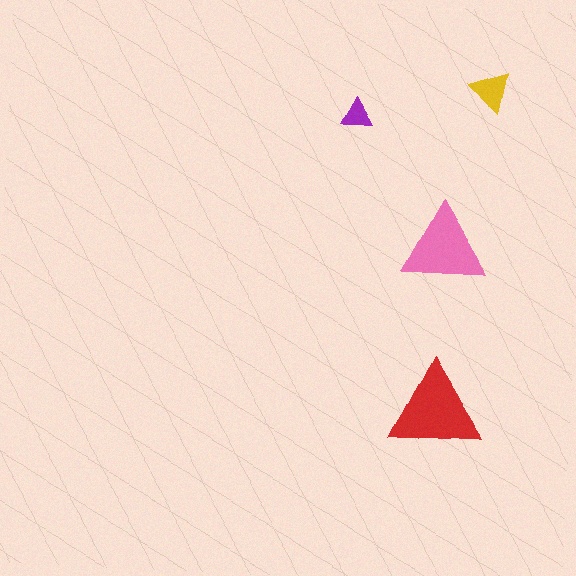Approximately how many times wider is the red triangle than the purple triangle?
About 3 times wider.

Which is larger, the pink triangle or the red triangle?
The red one.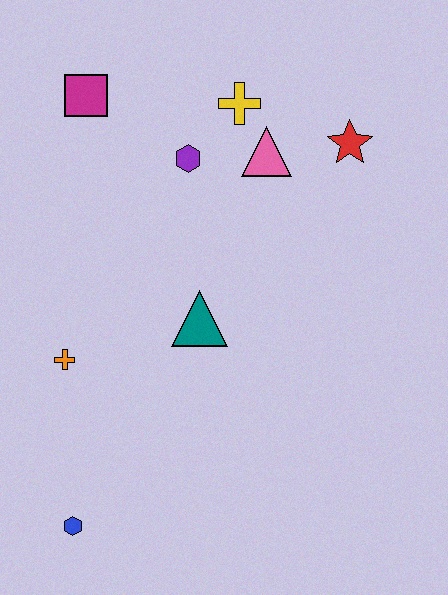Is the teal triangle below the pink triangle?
Yes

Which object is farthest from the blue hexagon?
The red star is farthest from the blue hexagon.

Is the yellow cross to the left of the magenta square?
No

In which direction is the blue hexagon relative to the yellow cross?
The blue hexagon is below the yellow cross.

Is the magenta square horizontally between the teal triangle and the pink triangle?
No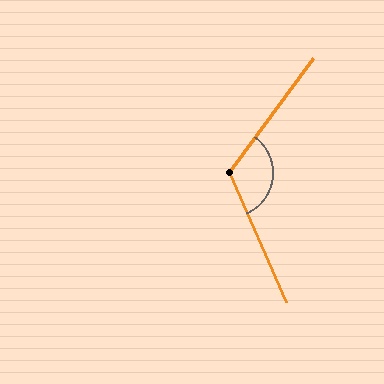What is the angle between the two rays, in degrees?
Approximately 120 degrees.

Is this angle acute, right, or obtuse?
It is obtuse.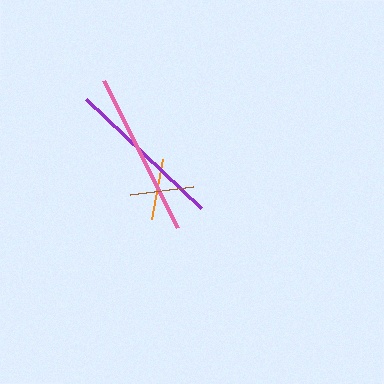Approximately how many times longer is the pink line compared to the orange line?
The pink line is approximately 2.7 times the length of the orange line.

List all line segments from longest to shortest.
From longest to shortest: pink, purple, brown, orange.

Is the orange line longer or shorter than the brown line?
The brown line is longer than the orange line.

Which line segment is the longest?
The pink line is the longest at approximately 164 pixels.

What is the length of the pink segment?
The pink segment is approximately 164 pixels long.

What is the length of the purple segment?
The purple segment is approximately 159 pixels long.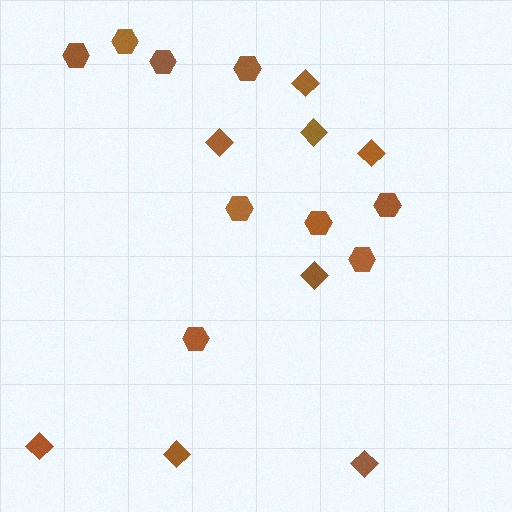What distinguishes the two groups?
There are 2 groups: one group of hexagons (9) and one group of diamonds (8).